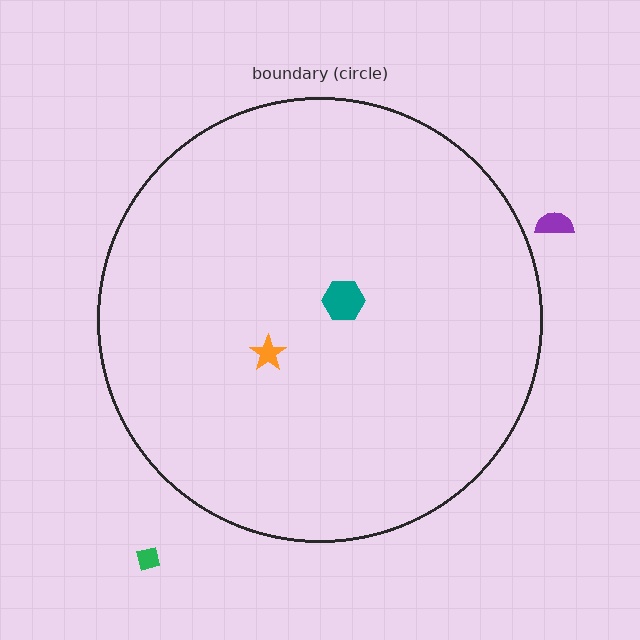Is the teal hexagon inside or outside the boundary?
Inside.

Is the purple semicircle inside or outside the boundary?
Outside.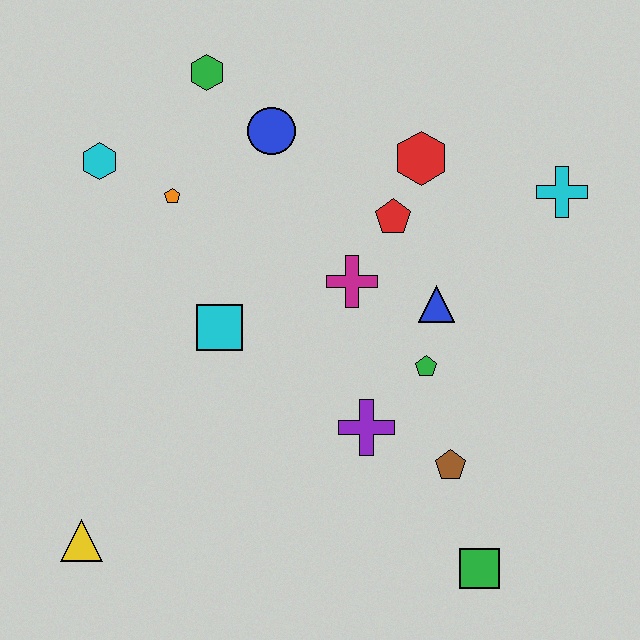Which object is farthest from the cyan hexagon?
The green square is farthest from the cyan hexagon.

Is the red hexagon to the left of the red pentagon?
No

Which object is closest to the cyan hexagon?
The orange pentagon is closest to the cyan hexagon.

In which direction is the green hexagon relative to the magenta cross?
The green hexagon is above the magenta cross.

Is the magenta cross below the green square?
No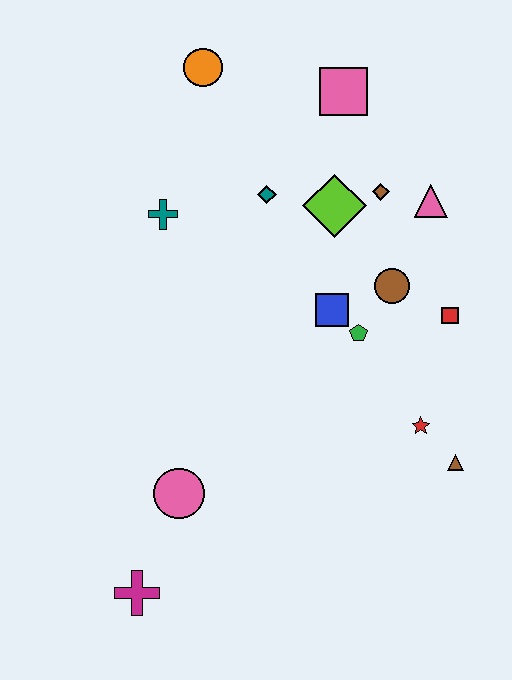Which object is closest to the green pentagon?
The blue square is closest to the green pentagon.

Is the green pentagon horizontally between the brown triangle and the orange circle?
Yes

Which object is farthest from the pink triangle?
The magenta cross is farthest from the pink triangle.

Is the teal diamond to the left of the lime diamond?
Yes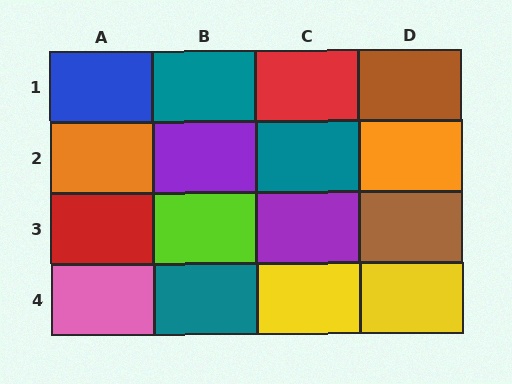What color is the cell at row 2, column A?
Orange.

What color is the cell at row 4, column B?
Teal.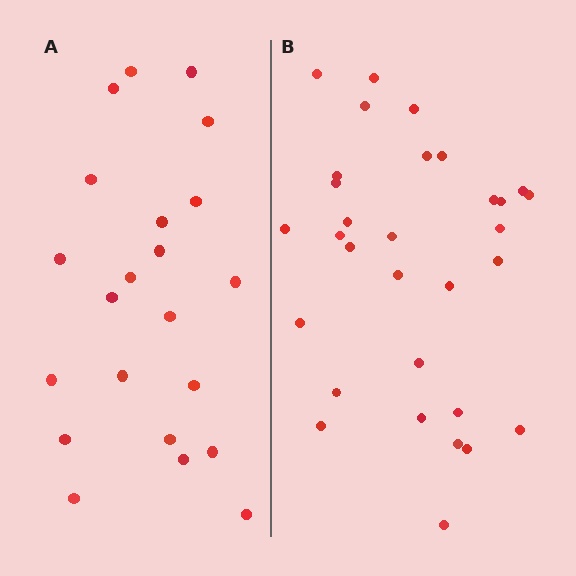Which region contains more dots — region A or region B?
Region B (the right region) has more dots.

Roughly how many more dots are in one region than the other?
Region B has roughly 8 or so more dots than region A.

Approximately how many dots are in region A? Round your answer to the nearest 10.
About 20 dots. (The exact count is 22, which rounds to 20.)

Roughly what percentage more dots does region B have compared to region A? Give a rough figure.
About 40% more.